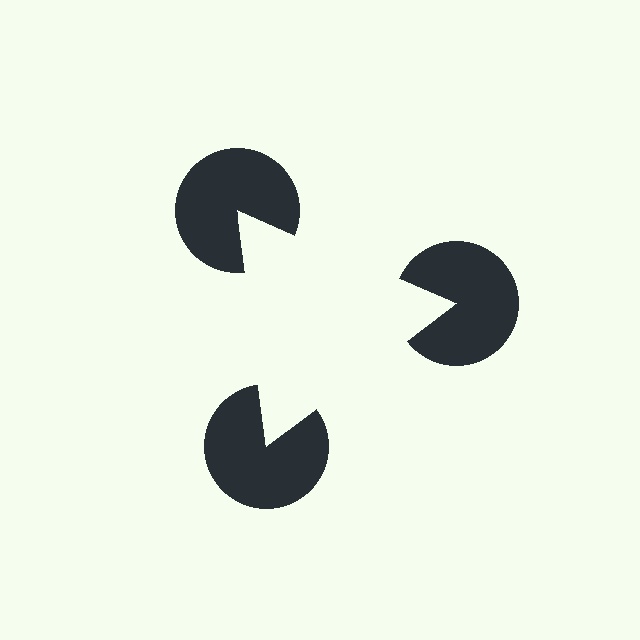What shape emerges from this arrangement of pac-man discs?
An illusory triangle — its edges are inferred from the aligned wedge cuts in the pac-man discs, not physically drawn.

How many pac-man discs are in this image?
There are 3 — one at each vertex of the illusory triangle.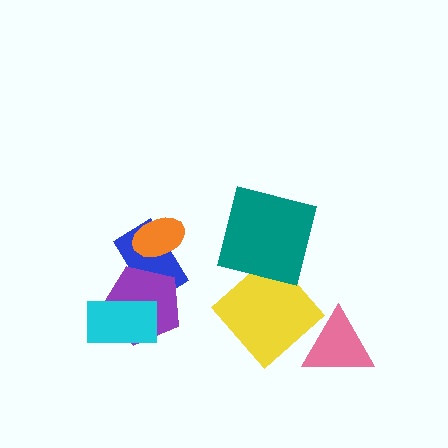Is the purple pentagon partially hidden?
Yes, it is partially covered by another shape.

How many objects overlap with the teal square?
0 objects overlap with the teal square.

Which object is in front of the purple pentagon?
The cyan rectangle is in front of the purple pentagon.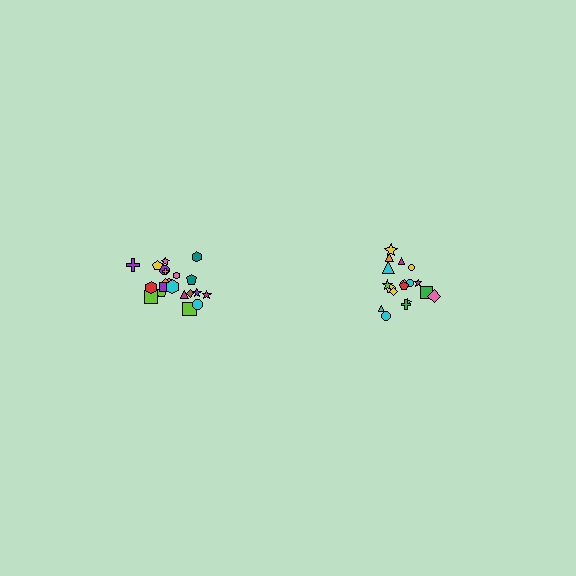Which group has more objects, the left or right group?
The left group.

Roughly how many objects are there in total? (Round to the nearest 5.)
Roughly 40 objects in total.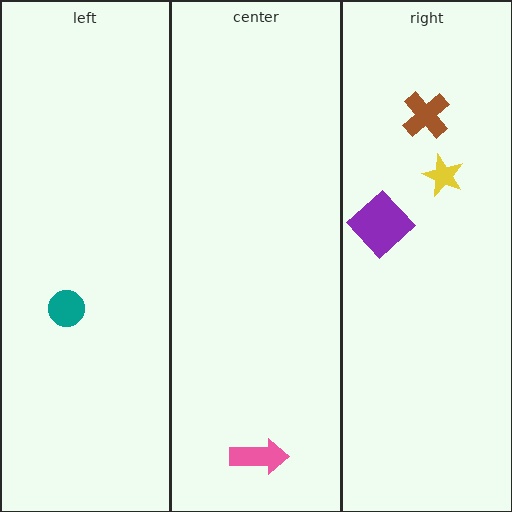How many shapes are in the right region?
3.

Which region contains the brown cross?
The right region.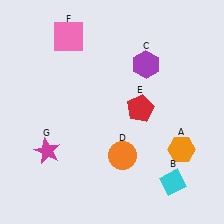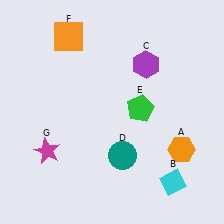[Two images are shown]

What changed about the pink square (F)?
In Image 1, F is pink. In Image 2, it changed to orange.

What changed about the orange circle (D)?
In Image 1, D is orange. In Image 2, it changed to teal.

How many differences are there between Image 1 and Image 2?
There are 3 differences between the two images.